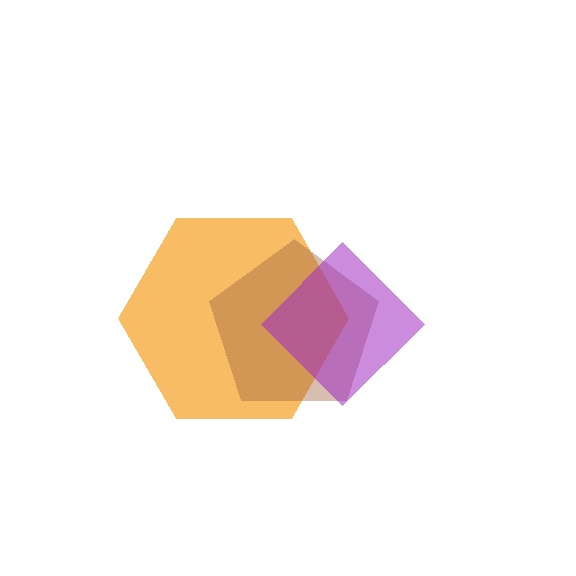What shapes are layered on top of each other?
The layered shapes are: an orange hexagon, a brown pentagon, a purple diamond.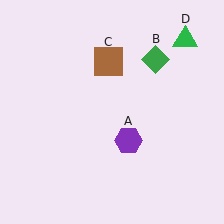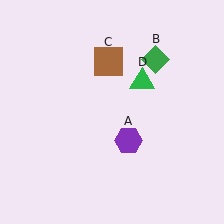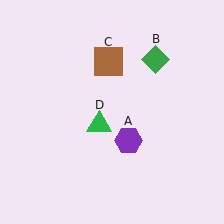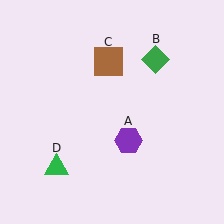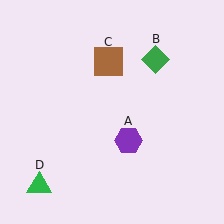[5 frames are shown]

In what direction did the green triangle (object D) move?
The green triangle (object D) moved down and to the left.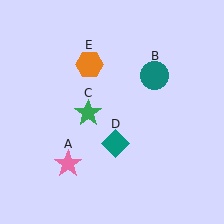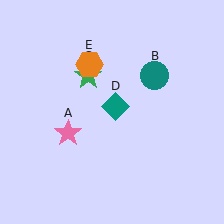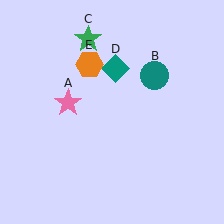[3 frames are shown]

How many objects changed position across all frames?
3 objects changed position: pink star (object A), green star (object C), teal diamond (object D).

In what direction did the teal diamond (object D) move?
The teal diamond (object D) moved up.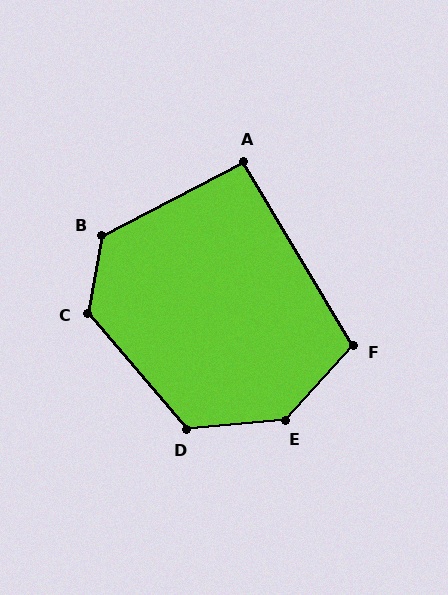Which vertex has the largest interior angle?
E, at approximately 137 degrees.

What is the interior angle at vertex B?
Approximately 128 degrees (obtuse).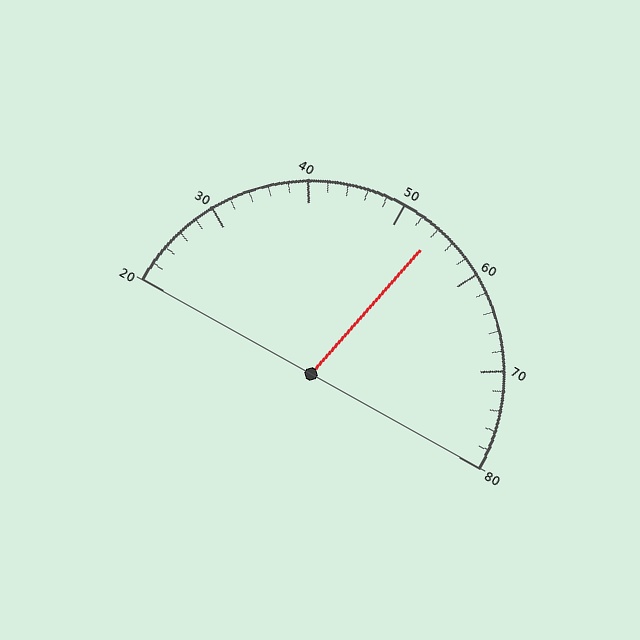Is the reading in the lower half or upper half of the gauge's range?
The reading is in the upper half of the range (20 to 80).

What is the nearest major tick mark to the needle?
The nearest major tick mark is 50.